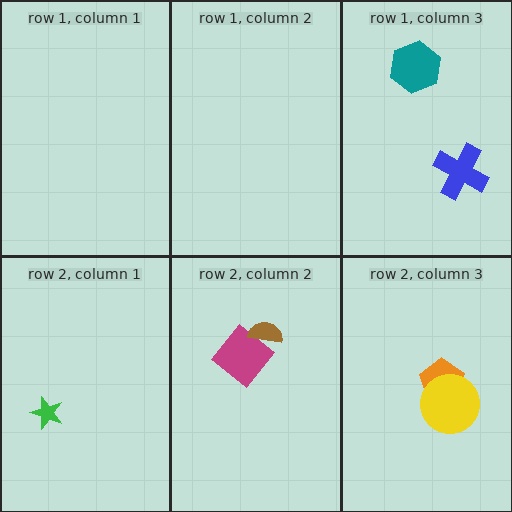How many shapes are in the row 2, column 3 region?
2.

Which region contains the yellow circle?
The row 2, column 3 region.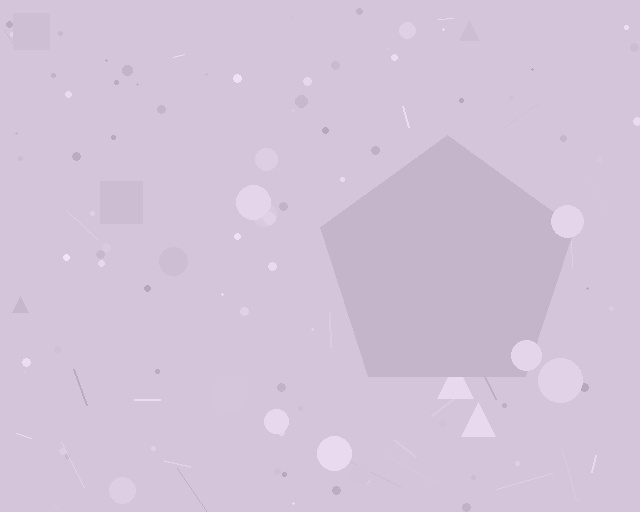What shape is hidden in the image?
A pentagon is hidden in the image.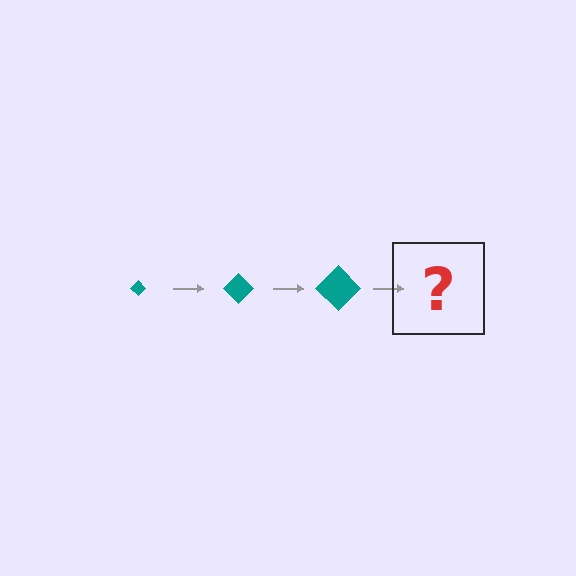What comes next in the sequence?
The next element should be a teal diamond, larger than the previous one.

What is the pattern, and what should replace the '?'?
The pattern is that the diamond gets progressively larger each step. The '?' should be a teal diamond, larger than the previous one.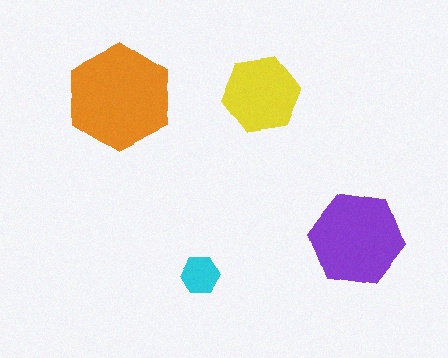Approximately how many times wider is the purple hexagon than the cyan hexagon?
About 2.5 times wider.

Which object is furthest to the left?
The orange hexagon is leftmost.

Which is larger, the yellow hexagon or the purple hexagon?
The purple one.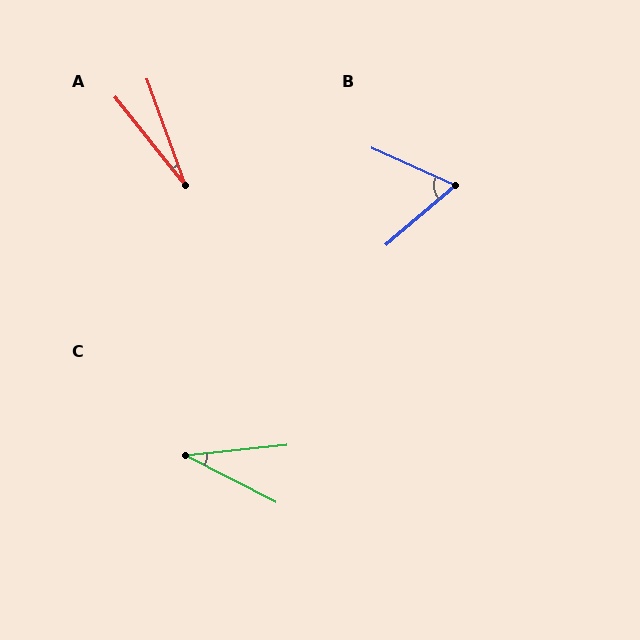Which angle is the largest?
B, at approximately 64 degrees.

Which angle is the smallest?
A, at approximately 19 degrees.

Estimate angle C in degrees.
Approximately 33 degrees.